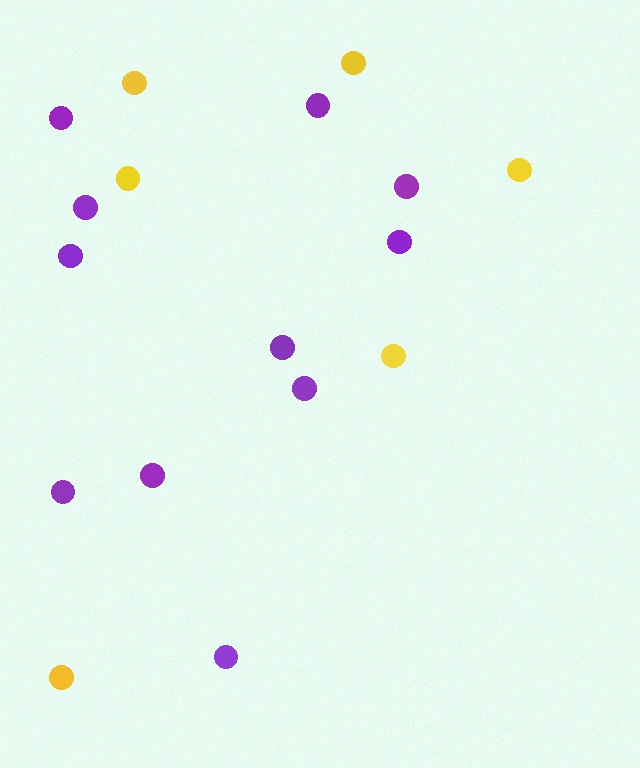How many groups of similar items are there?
There are 2 groups: one group of yellow circles (6) and one group of purple circles (11).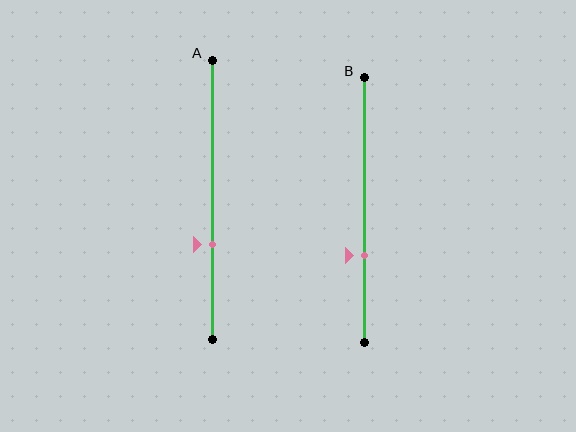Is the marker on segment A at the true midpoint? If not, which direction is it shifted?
No, the marker on segment A is shifted downward by about 16% of the segment length.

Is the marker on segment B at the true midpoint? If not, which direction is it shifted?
No, the marker on segment B is shifted downward by about 17% of the segment length.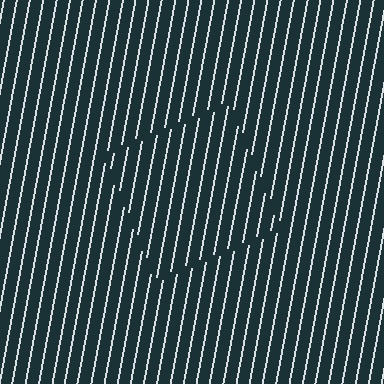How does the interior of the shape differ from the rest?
The interior of the shape contains the same grating, shifted by half a period — the contour is defined by the phase discontinuity where line-ends from the inner and outer gratings abut.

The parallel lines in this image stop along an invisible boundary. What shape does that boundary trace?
An illusory square. The interior of the shape contains the same grating, shifted by half a period — the contour is defined by the phase discontinuity where line-ends from the inner and outer gratings abut.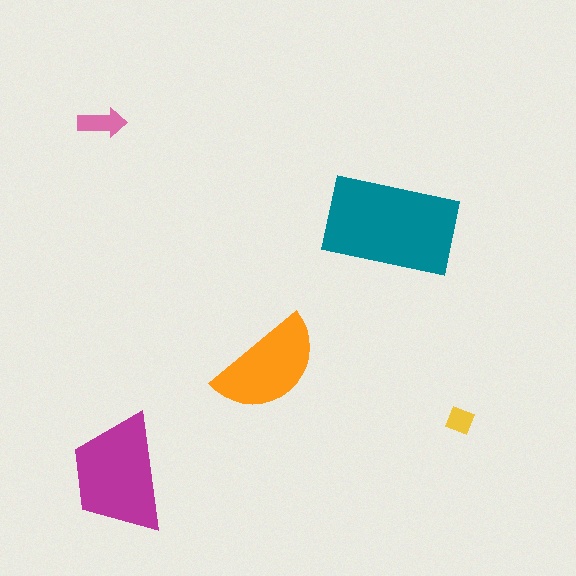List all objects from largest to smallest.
The teal rectangle, the magenta trapezoid, the orange semicircle, the pink arrow, the yellow diamond.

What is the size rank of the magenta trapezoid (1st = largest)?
2nd.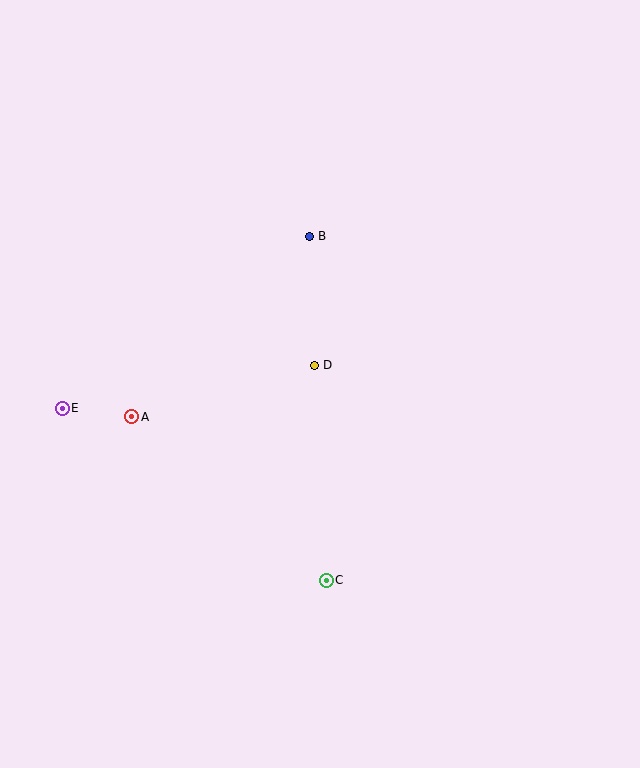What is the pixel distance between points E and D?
The distance between E and D is 255 pixels.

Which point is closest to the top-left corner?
Point B is closest to the top-left corner.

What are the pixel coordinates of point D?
Point D is at (314, 365).